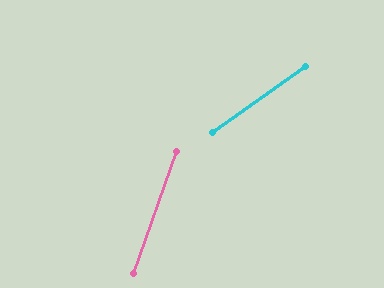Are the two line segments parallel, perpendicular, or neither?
Neither parallel nor perpendicular — they differ by about 35°.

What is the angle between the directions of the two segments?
Approximately 35 degrees.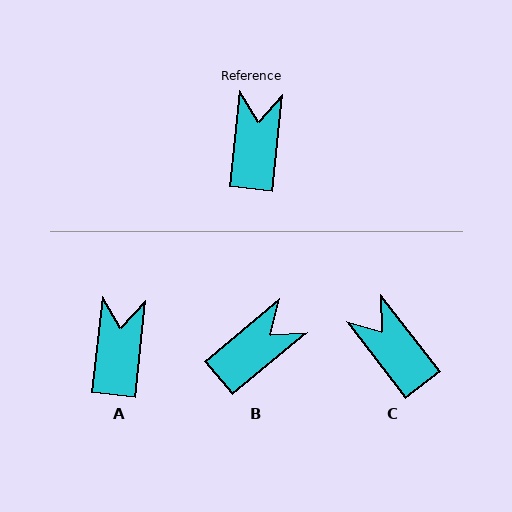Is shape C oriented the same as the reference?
No, it is off by about 44 degrees.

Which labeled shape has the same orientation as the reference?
A.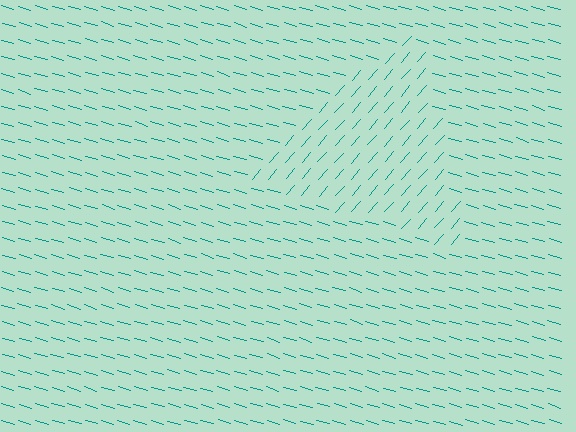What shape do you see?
I see a triangle.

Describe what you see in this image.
The image is filled with small teal line segments. A triangle region in the image has lines oriented differently from the surrounding lines, creating a visible texture boundary.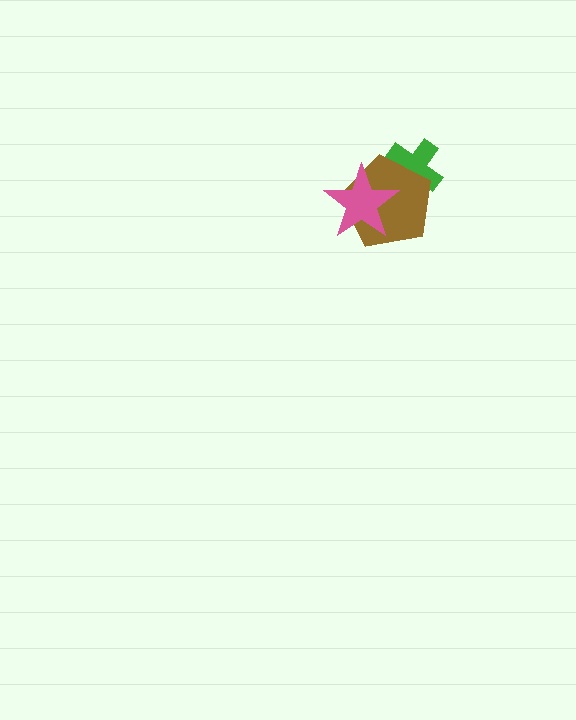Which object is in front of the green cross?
The brown pentagon is in front of the green cross.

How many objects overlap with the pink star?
1 object overlaps with the pink star.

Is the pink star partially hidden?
No, no other shape covers it.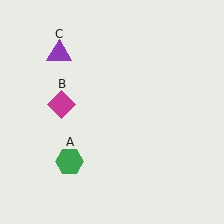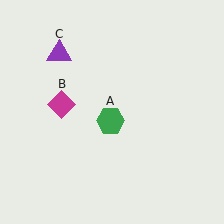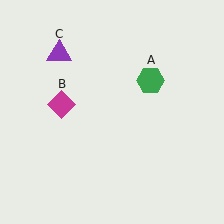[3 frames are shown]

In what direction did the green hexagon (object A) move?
The green hexagon (object A) moved up and to the right.